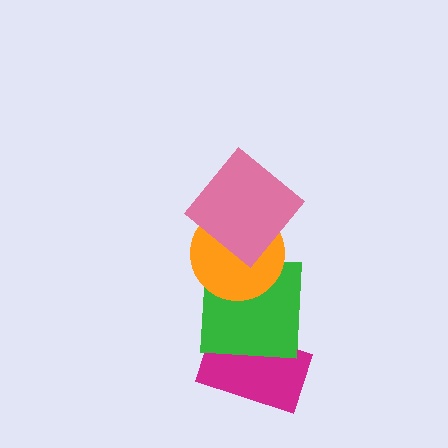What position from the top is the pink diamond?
The pink diamond is 1st from the top.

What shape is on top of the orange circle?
The pink diamond is on top of the orange circle.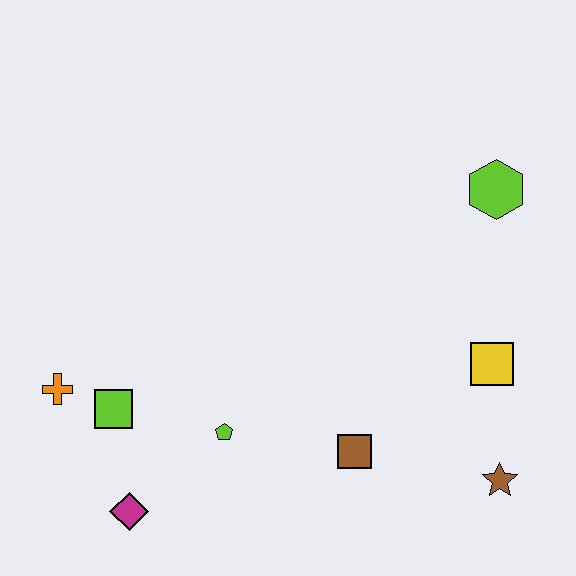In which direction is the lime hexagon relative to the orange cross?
The lime hexagon is to the right of the orange cross.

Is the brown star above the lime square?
No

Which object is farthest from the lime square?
The lime hexagon is farthest from the lime square.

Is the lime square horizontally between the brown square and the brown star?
No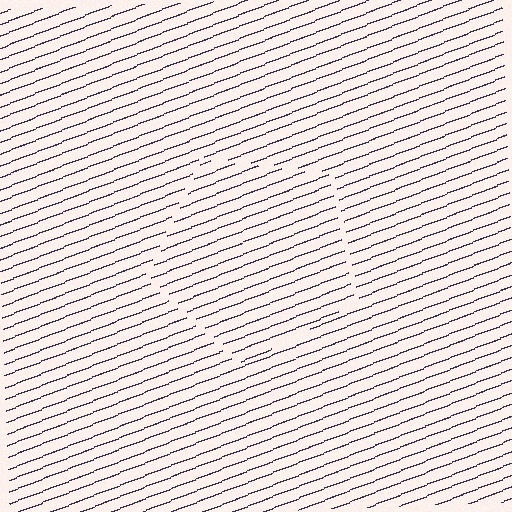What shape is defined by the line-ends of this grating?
An illusory pentagon. The interior of the shape contains the same grating, shifted by half a period — the contour is defined by the phase discontinuity where line-ends from the inner and outer gratings abut.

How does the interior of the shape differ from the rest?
The interior of the shape contains the same grating, shifted by half a period — the contour is defined by the phase discontinuity where line-ends from the inner and outer gratings abut.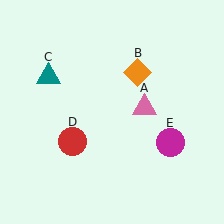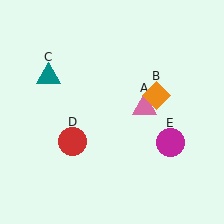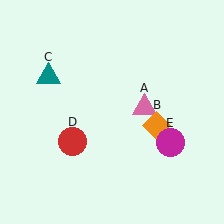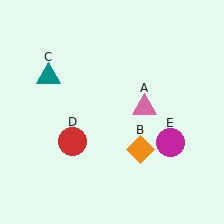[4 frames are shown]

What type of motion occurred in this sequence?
The orange diamond (object B) rotated clockwise around the center of the scene.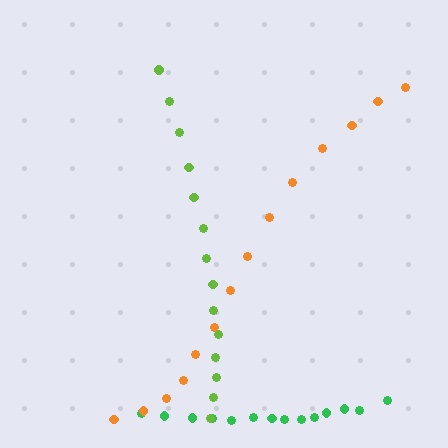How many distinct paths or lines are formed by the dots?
There are 3 distinct paths.